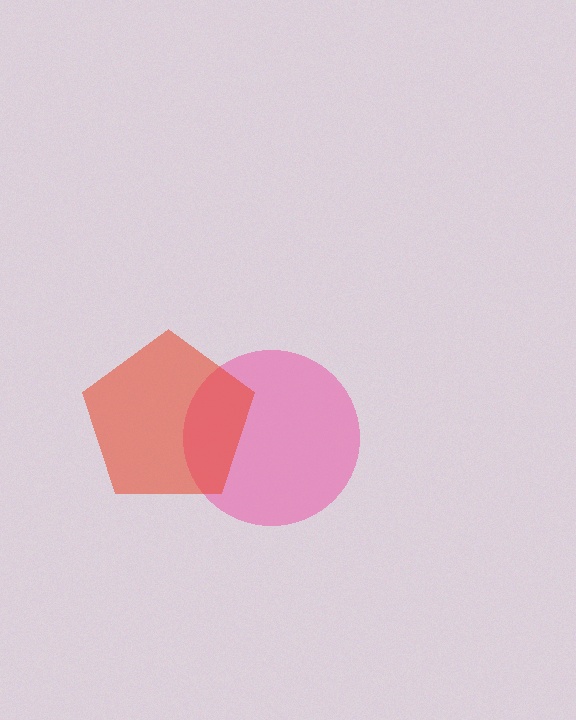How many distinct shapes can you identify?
There are 2 distinct shapes: a pink circle, a red pentagon.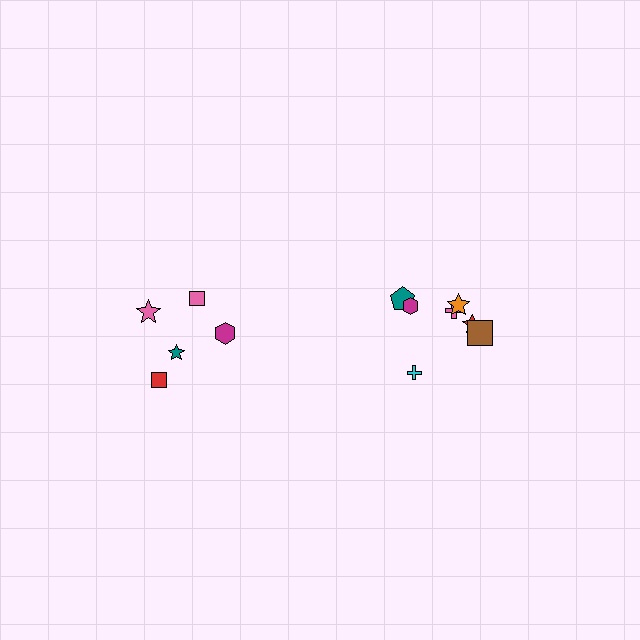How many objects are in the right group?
There are 7 objects.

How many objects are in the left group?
There are 5 objects.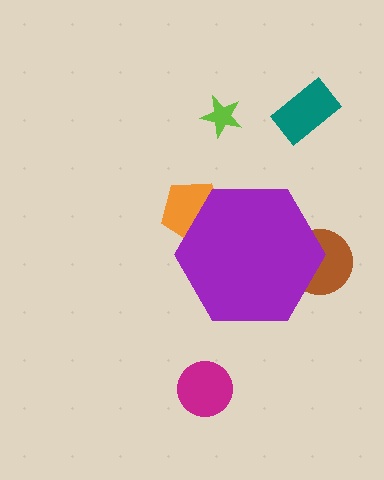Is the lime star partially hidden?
No, the lime star is fully visible.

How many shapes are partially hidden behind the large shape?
2 shapes are partially hidden.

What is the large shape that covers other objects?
A purple hexagon.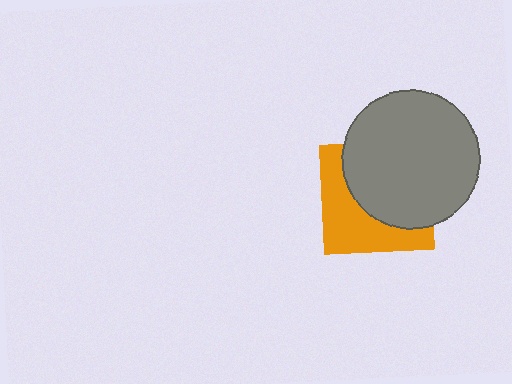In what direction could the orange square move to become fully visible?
The orange square could move toward the lower-left. That would shift it out from behind the gray circle entirely.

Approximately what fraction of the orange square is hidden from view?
Roughly 57% of the orange square is hidden behind the gray circle.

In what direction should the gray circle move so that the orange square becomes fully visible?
The gray circle should move toward the upper-right. That is the shortest direction to clear the overlap and leave the orange square fully visible.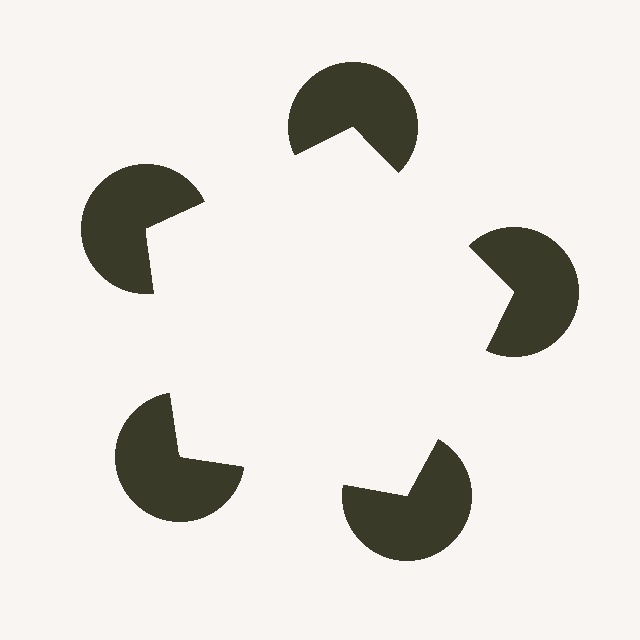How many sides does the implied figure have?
5 sides.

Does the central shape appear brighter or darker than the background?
It typically appears slightly brighter than the background, even though no actual brightness change is drawn.